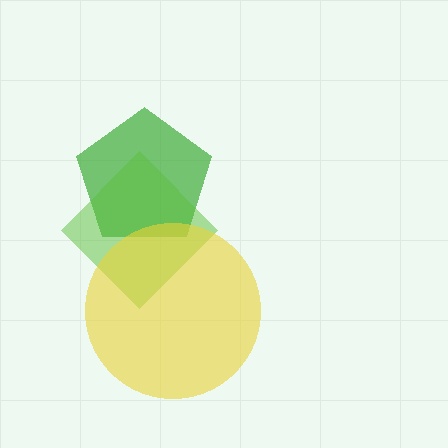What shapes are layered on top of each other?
The layered shapes are: a green pentagon, a lime diamond, a yellow circle.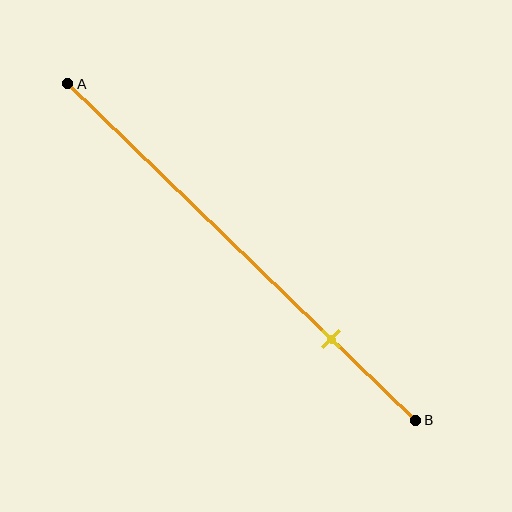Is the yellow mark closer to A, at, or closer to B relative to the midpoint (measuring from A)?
The yellow mark is closer to point B than the midpoint of segment AB.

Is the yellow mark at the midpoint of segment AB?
No, the mark is at about 75% from A, not at the 50% midpoint.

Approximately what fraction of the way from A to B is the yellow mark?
The yellow mark is approximately 75% of the way from A to B.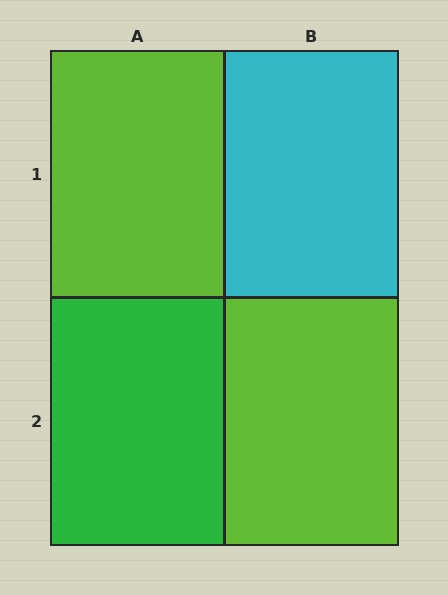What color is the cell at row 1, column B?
Cyan.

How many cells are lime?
2 cells are lime.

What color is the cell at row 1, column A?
Lime.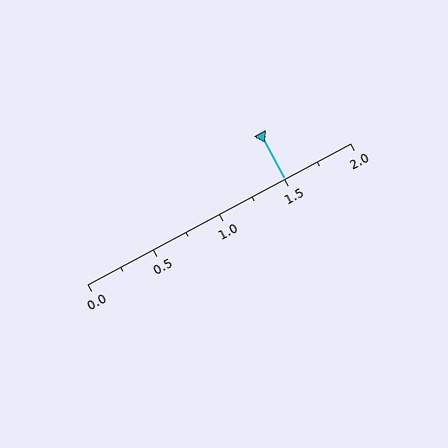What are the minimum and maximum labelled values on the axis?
The axis runs from 0.0 to 2.0.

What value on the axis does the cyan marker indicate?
The marker indicates approximately 1.5.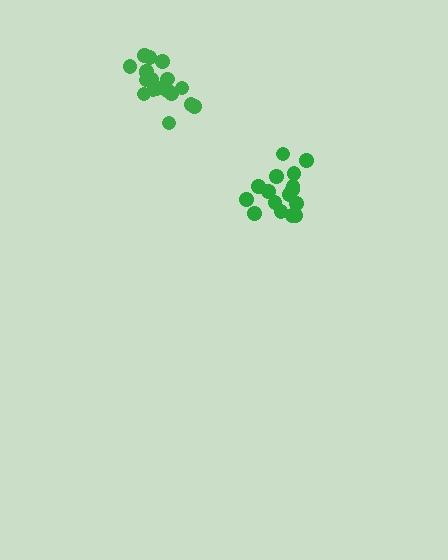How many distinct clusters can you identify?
There are 2 distinct clusters.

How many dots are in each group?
Group 1: 19 dots, Group 2: 17 dots (36 total).